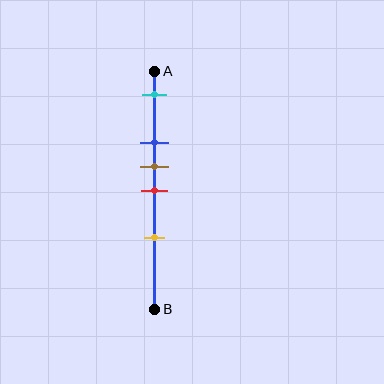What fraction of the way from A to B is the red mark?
The red mark is approximately 50% (0.5) of the way from A to B.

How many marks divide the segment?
There are 5 marks dividing the segment.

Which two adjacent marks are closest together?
The brown and red marks are the closest adjacent pair.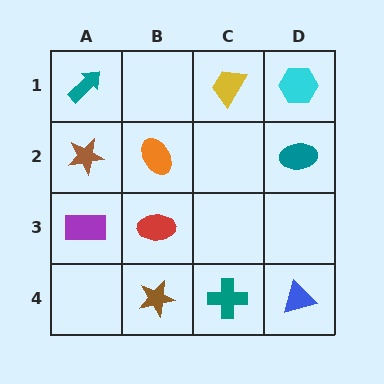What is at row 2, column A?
A brown star.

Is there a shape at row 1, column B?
No, that cell is empty.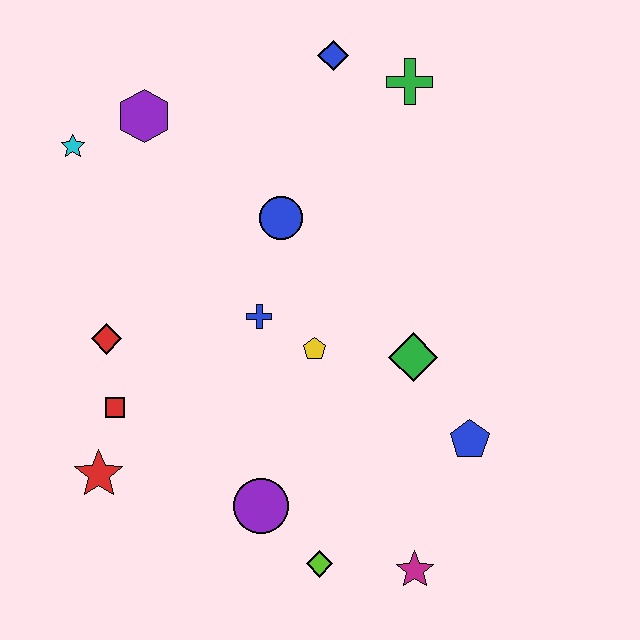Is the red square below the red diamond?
Yes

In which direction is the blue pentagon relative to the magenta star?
The blue pentagon is above the magenta star.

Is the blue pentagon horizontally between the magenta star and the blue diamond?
No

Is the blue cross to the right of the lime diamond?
No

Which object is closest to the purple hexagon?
The cyan star is closest to the purple hexagon.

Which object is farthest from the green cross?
The red star is farthest from the green cross.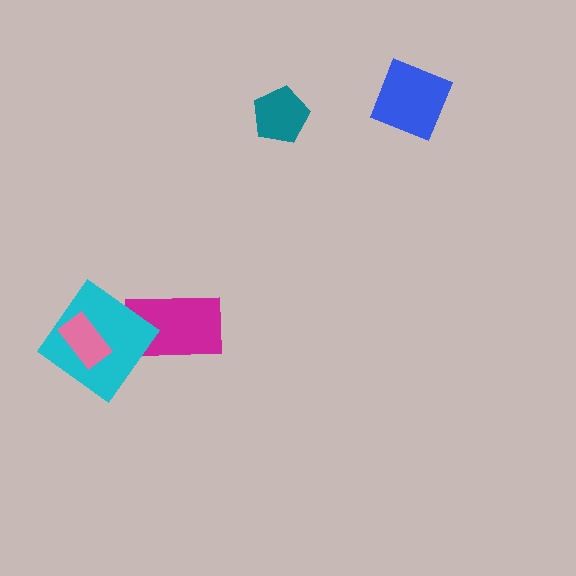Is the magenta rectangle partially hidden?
Yes, it is partially covered by another shape.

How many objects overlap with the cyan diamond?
2 objects overlap with the cyan diamond.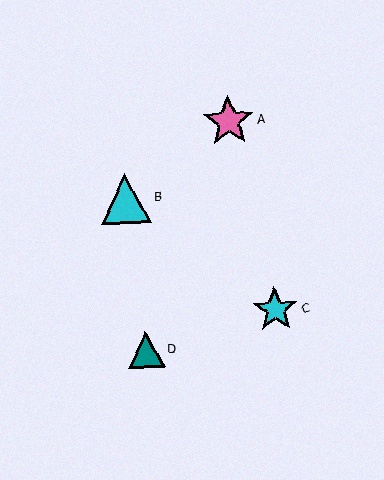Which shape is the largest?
The pink star (labeled A) is the largest.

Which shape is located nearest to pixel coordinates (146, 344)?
The teal triangle (labeled D) at (146, 350) is nearest to that location.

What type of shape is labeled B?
Shape B is a cyan triangle.